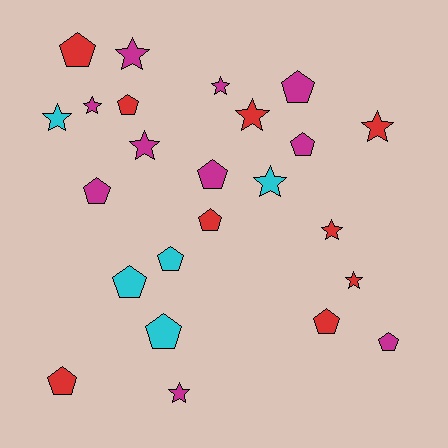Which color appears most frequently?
Magenta, with 10 objects.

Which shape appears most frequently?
Pentagon, with 13 objects.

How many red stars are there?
There are 4 red stars.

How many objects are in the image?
There are 24 objects.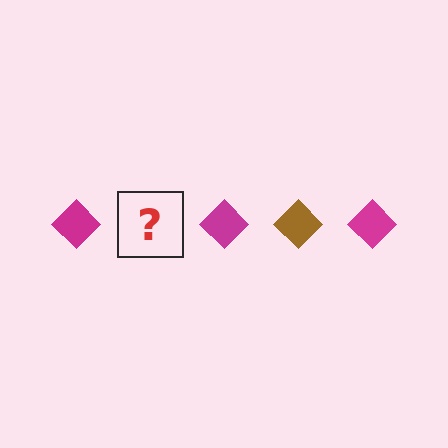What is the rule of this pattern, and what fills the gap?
The rule is that the pattern cycles through magenta, brown diamonds. The gap should be filled with a brown diamond.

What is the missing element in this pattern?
The missing element is a brown diamond.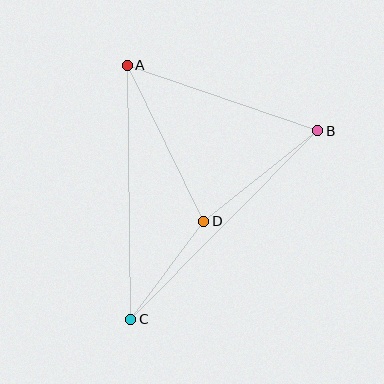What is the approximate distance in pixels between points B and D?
The distance between B and D is approximately 145 pixels.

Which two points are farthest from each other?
Points B and C are farthest from each other.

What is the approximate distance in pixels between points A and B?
The distance between A and B is approximately 202 pixels.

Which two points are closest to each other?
Points C and D are closest to each other.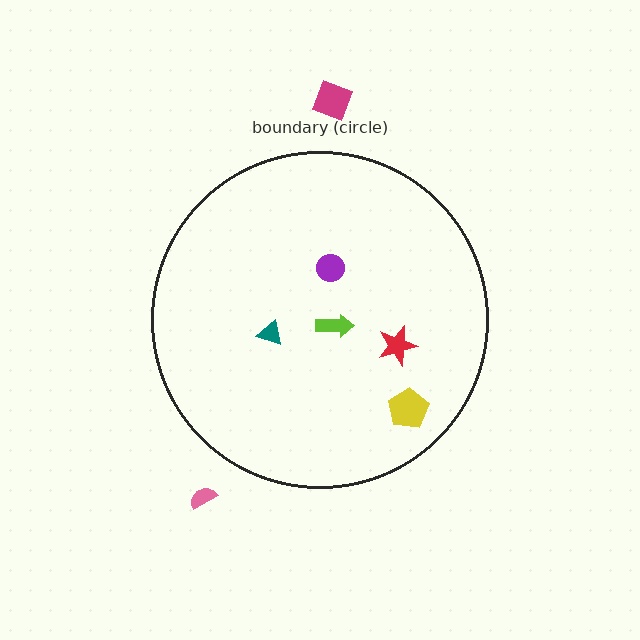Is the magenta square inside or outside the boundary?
Outside.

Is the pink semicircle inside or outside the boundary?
Outside.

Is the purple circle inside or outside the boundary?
Inside.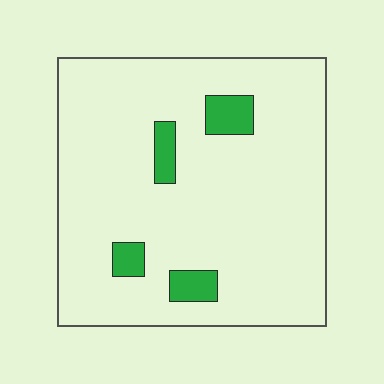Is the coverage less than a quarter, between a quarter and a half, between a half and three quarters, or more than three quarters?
Less than a quarter.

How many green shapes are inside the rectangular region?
4.